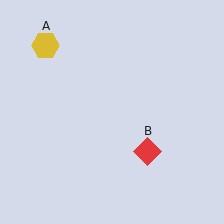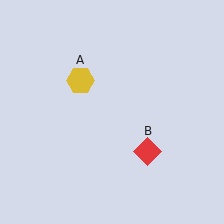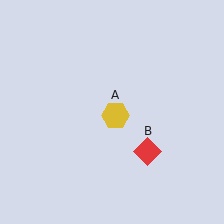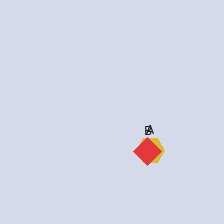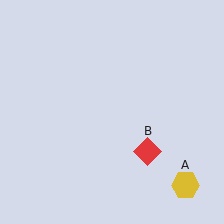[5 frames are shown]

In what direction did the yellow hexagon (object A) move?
The yellow hexagon (object A) moved down and to the right.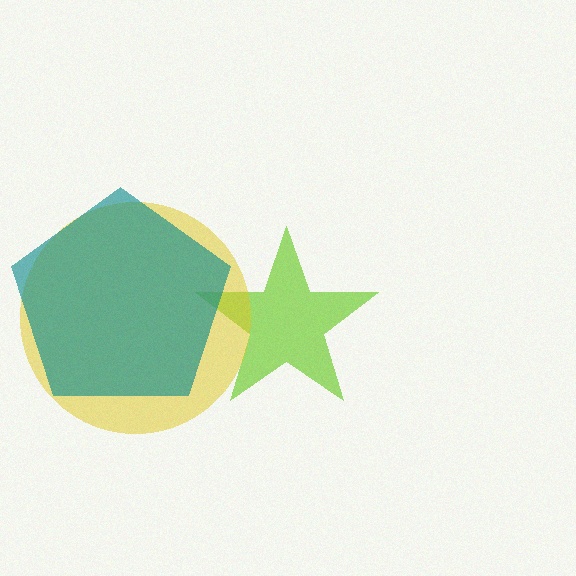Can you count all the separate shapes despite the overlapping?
Yes, there are 3 separate shapes.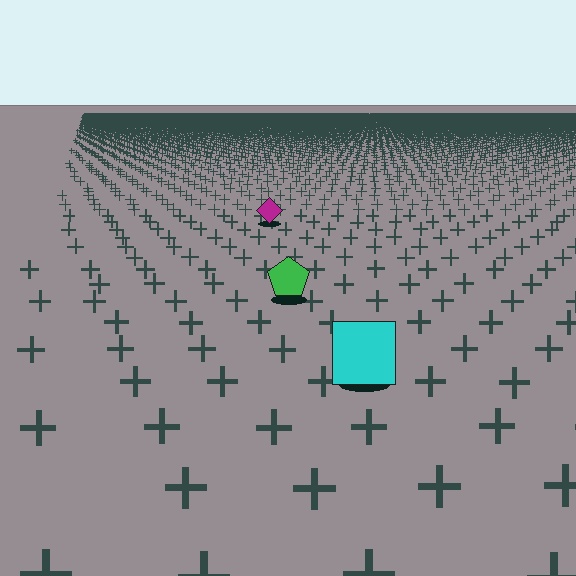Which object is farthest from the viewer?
The magenta diamond is farthest from the viewer. It appears smaller and the ground texture around it is denser.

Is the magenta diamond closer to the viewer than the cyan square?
No. The cyan square is closer — you can tell from the texture gradient: the ground texture is coarser near it.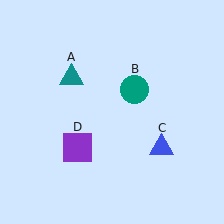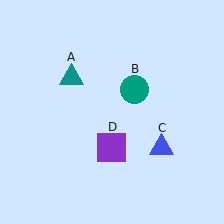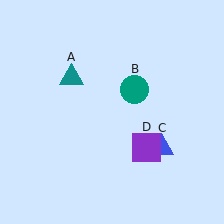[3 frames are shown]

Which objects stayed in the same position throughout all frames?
Teal triangle (object A) and teal circle (object B) and blue triangle (object C) remained stationary.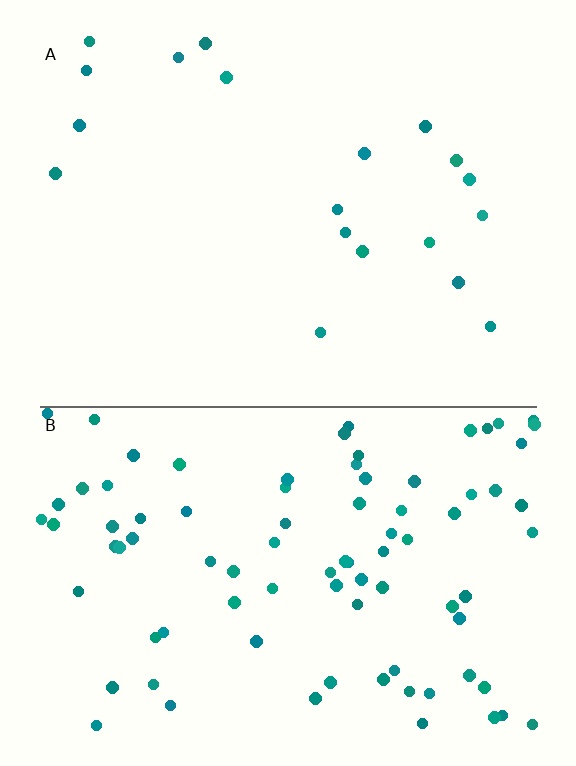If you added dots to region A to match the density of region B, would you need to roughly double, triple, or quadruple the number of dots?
Approximately quadruple.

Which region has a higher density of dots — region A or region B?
B (the bottom).